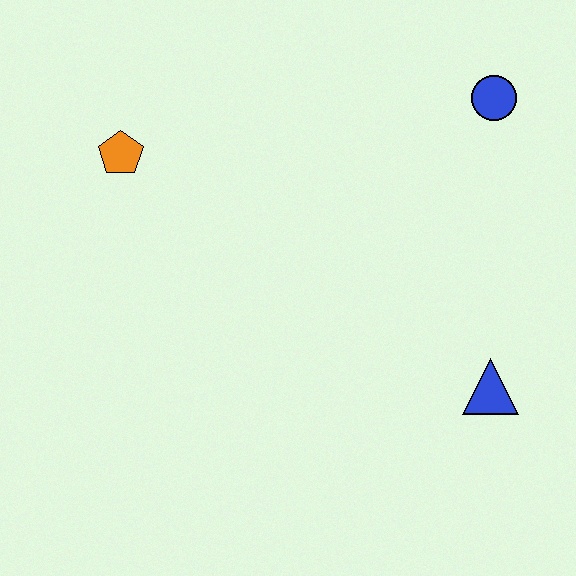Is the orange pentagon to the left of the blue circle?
Yes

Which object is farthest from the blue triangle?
The orange pentagon is farthest from the blue triangle.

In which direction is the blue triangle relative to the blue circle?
The blue triangle is below the blue circle.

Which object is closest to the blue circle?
The blue triangle is closest to the blue circle.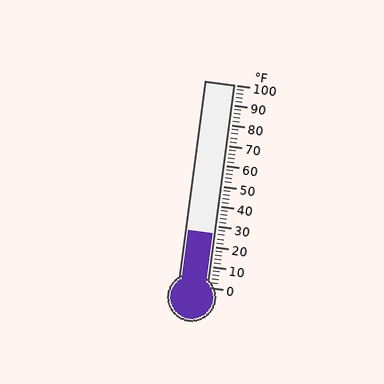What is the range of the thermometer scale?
The thermometer scale ranges from 0°F to 100°F.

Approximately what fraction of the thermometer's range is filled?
The thermometer is filled to approximately 25% of its range.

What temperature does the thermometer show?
The thermometer shows approximately 26°F.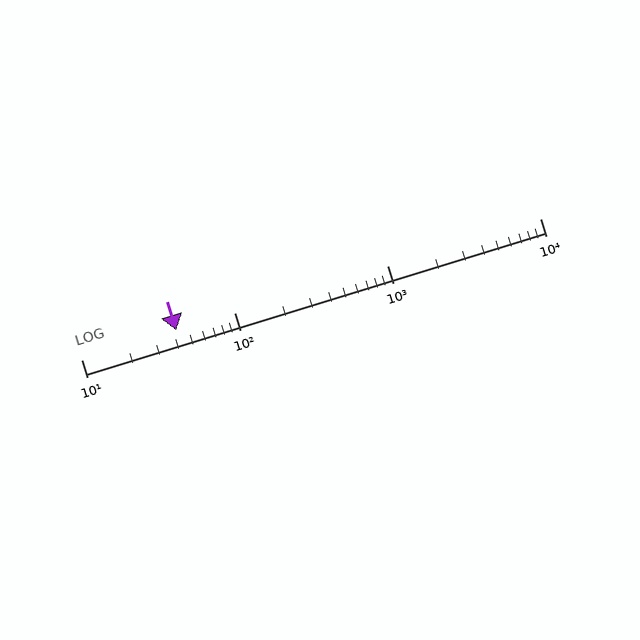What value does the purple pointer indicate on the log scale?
The pointer indicates approximately 42.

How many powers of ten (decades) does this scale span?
The scale spans 3 decades, from 10 to 10000.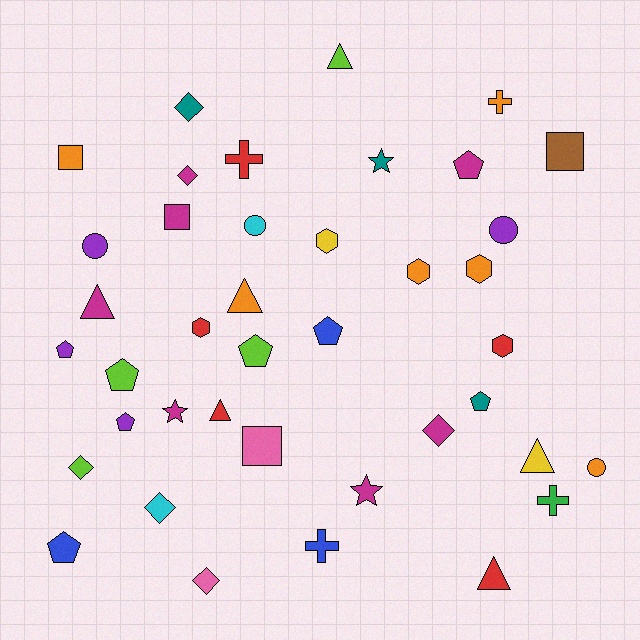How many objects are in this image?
There are 40 objects.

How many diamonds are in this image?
There are 6 diamonds.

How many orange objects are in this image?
There are 6 orange objects.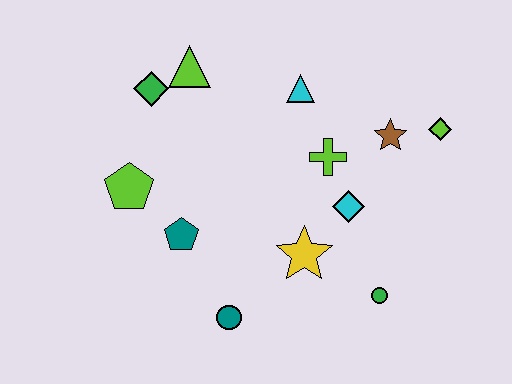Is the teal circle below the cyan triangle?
Yes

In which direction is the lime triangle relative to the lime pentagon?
The lime triangle is above the lime pentagon.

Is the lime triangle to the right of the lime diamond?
No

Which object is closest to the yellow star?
The cyan diamond is closest to the yellow star.